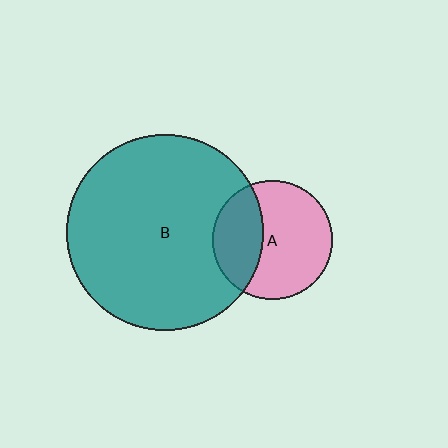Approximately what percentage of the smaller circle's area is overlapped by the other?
Approximately 35%.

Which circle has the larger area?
Circle B (teal).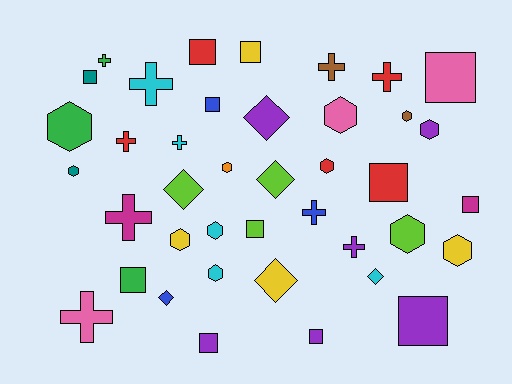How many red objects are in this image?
There are 5 red objects.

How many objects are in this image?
There are 40 objects.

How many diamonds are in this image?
There are 6 diamonds.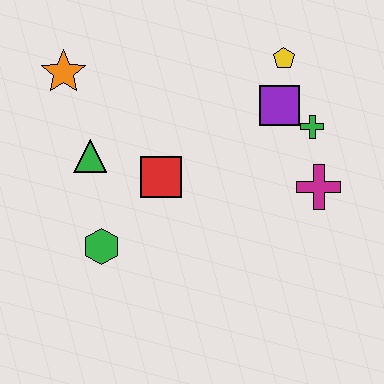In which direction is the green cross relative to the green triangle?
The green cross is to the right of the green triangle.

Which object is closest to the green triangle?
The red square is closest to the green triangle.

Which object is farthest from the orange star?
The magenta cross is farthest from the orange star.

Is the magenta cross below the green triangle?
Yes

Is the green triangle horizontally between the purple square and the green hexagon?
No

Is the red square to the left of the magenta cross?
Yes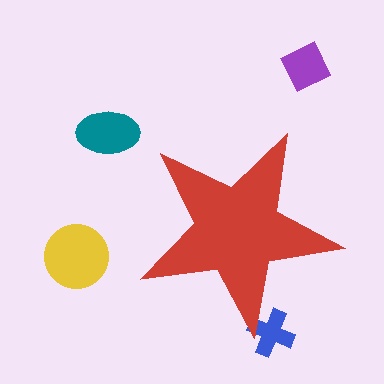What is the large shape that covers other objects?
A red star.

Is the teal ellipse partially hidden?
No, the teal ellipse is fully visible.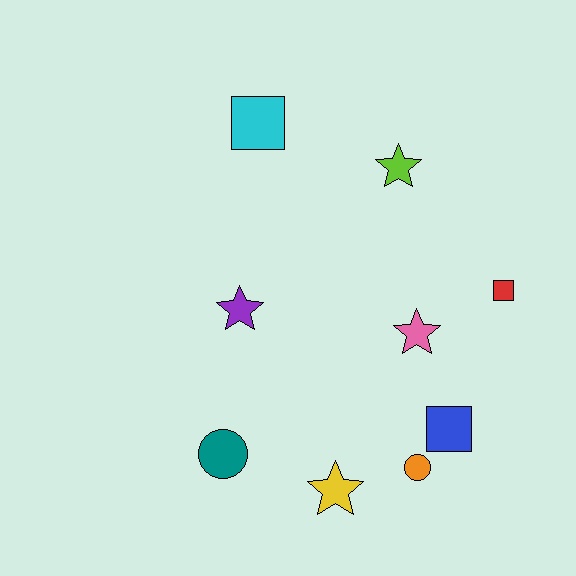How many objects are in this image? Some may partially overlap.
There are 9 objects.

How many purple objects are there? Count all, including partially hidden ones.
There is 1 purple object.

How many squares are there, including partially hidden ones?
There are 3 squares.